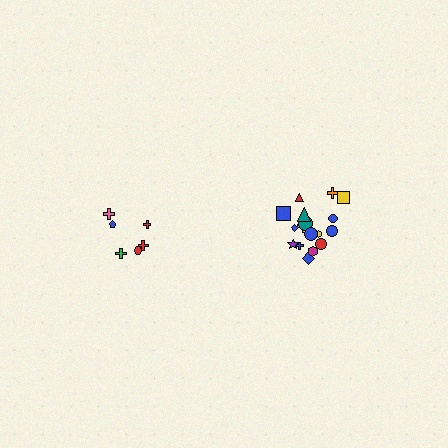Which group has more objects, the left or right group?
The right group.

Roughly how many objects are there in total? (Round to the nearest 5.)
Roughly 25 objects in total.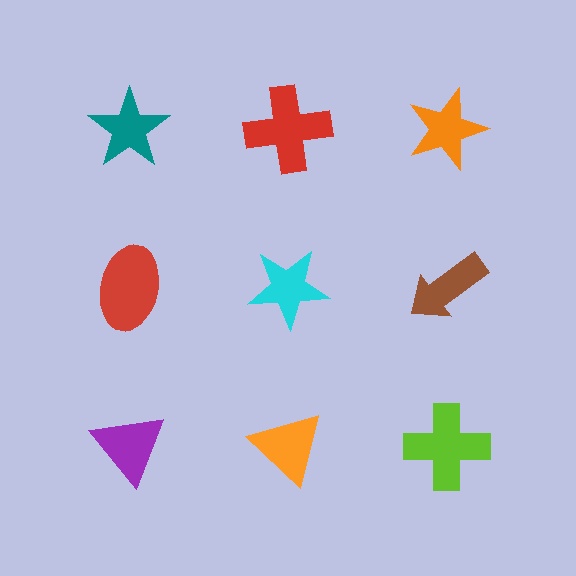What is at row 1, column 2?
A red cross.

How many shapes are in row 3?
3 shapes.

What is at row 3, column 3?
A lime cross.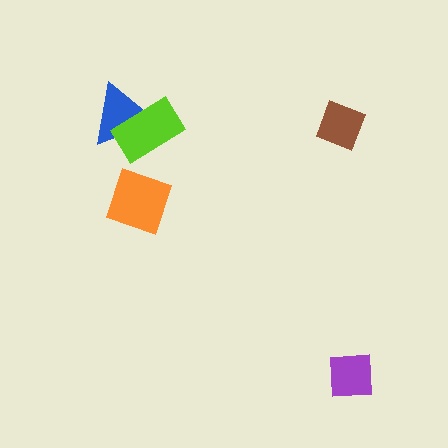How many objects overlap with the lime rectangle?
1 object overlaps with the lime rectangle.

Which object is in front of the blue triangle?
The lime rectangle is in front of the blue triangle.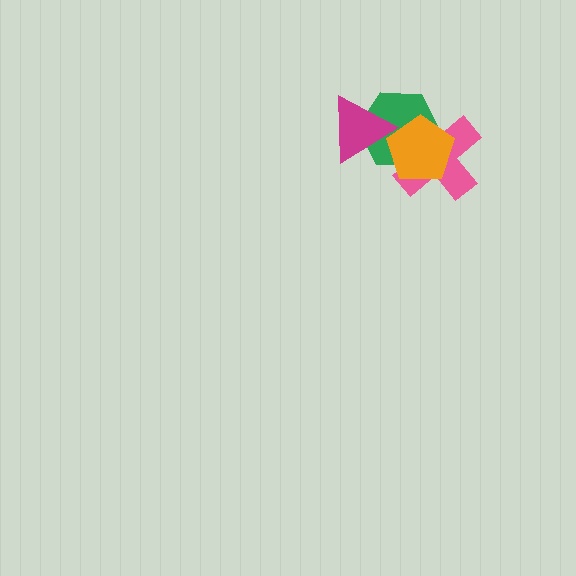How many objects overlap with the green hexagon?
3 objects overlap with the green hexagon.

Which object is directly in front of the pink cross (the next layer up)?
The green hexagon is directly in front of the pink cross.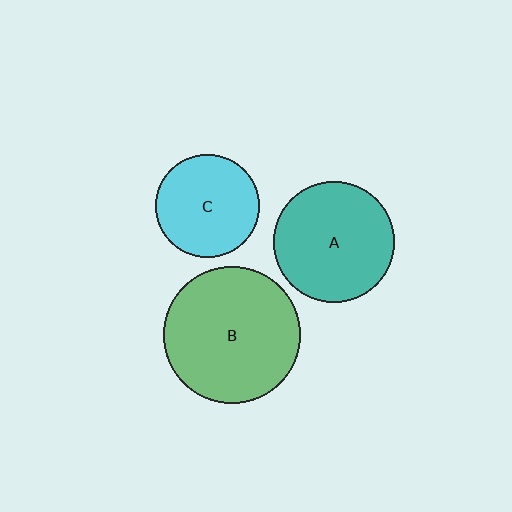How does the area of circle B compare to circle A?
Approximately 1.3 times.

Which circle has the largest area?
Circle B (green).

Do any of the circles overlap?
No, none of the circles overlap.